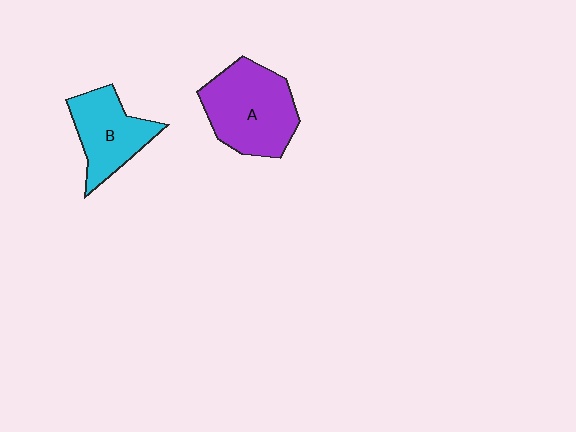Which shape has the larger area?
Shape A (purple).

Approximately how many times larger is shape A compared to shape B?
Approximately 1.4 times.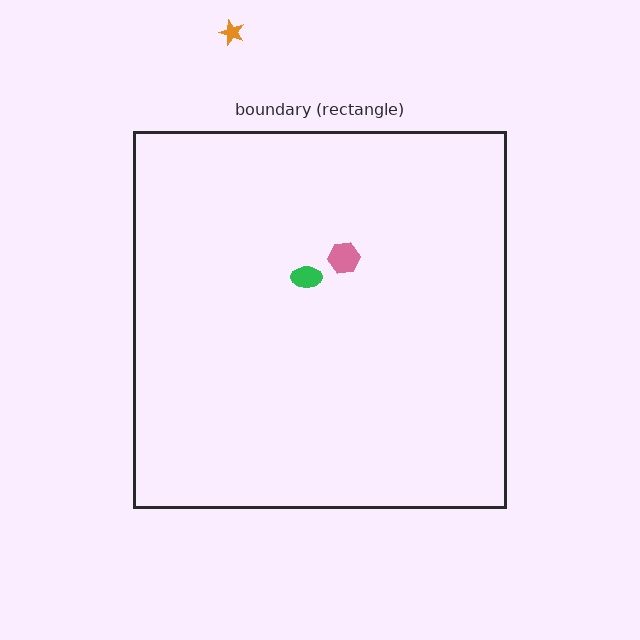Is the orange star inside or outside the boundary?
Outside.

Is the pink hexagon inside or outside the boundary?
Inside.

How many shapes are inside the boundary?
2 inside, 1 outside.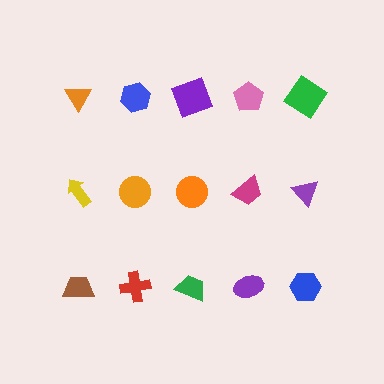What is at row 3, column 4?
A purple ellipse.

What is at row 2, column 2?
An orange circle.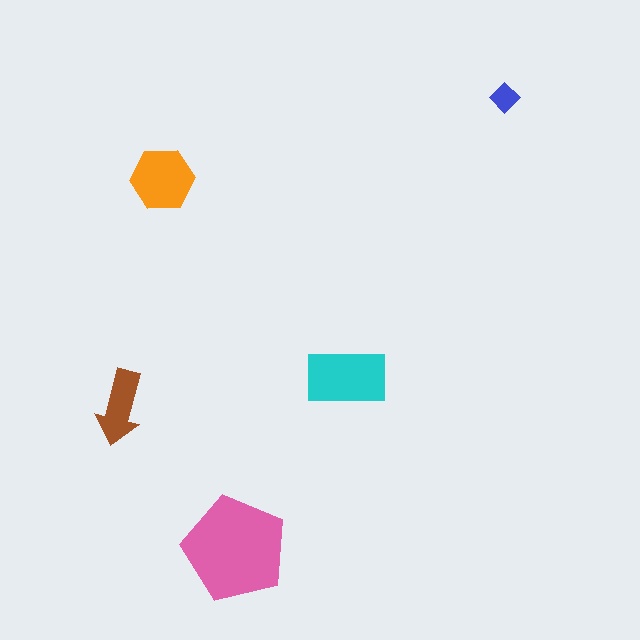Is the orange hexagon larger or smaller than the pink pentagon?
Smaller.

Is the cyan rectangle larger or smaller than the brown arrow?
Larger.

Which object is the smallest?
The blue diamond.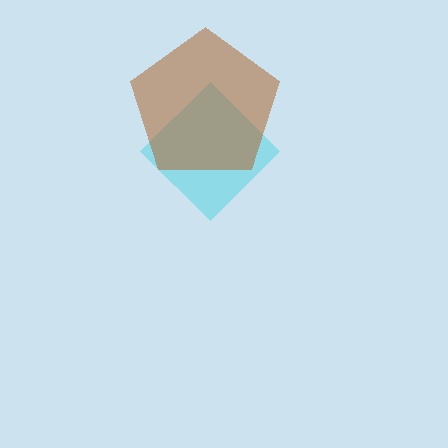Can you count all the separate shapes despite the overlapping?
Yes, there are 2 separate shapes.